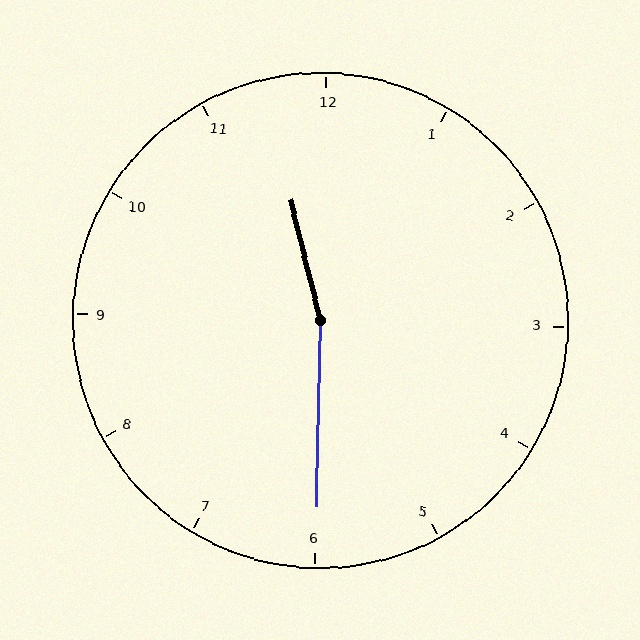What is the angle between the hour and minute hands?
Approximately 165 degrees.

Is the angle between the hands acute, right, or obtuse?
It is obtuse.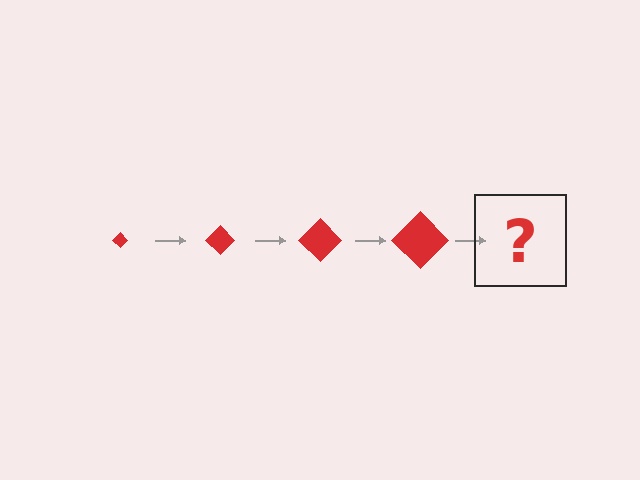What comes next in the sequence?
The next element should be a red diamond, larger than the previous one.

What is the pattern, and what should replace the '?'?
The pattern is that the diamond gets progressively larger each step. The '?' should be a red diamond, larger than the previous one.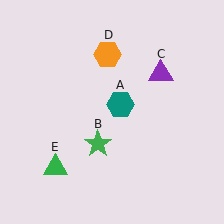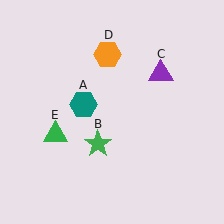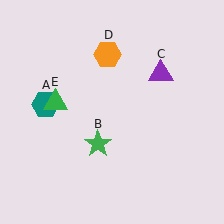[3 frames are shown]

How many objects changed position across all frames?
2 objects changed position: teal hexagon (object A), green triangle (object E).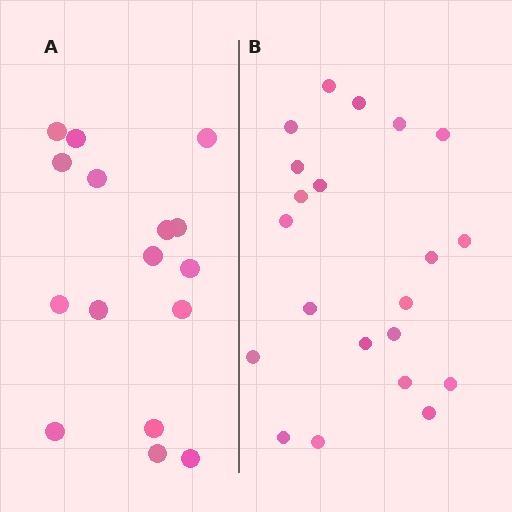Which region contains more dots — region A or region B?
Region B (the right region) has more dots.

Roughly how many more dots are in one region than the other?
Region B has about 5 more dots than region A.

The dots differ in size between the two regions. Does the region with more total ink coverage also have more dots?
No. Region A has more total ink coverage because its dots are larger, but region B actually contains more individual dots. Total area can be misleading — the number of items is what matters here.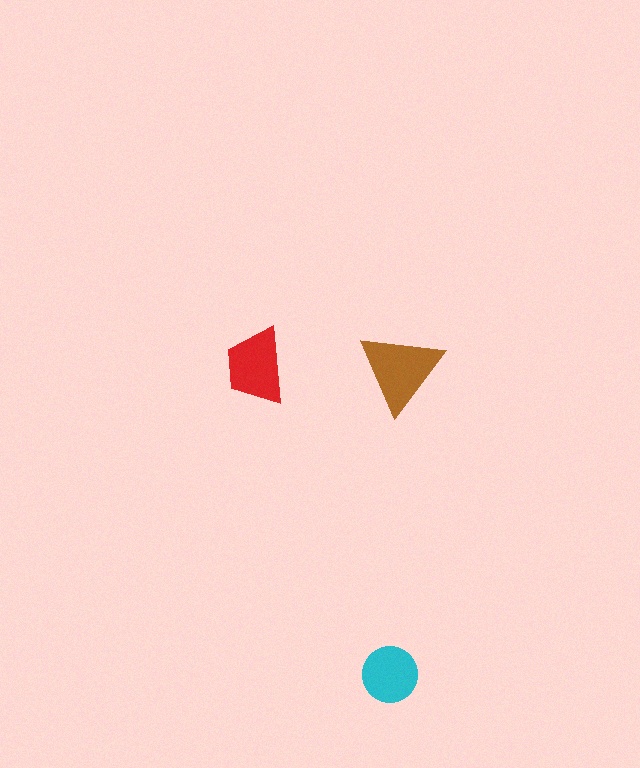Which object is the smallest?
The cyan circle.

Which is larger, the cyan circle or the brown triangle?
The brown triangle.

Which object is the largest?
The brown triangle.